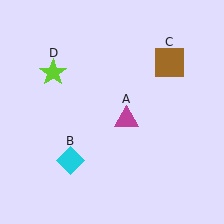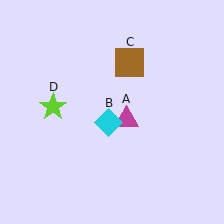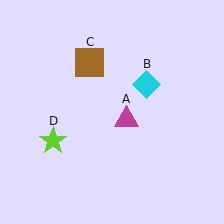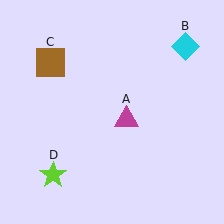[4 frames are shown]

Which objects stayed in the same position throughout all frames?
Magenta triangle (object A) remained stationary.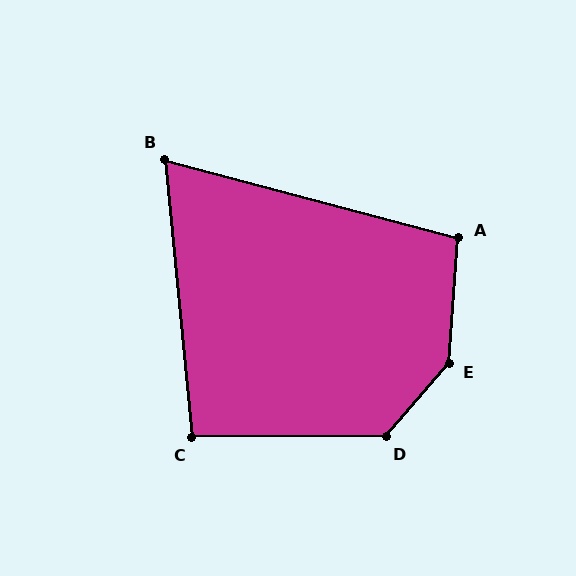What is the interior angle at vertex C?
Approximately 95 degrees (approximately right).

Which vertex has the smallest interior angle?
B, at approximately 70 degrees.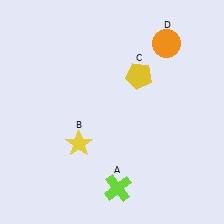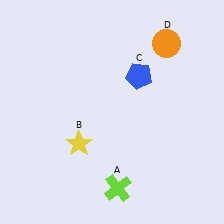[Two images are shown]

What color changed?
The pentagon (C) changed from yellow in Image 1 to blue in Image 2.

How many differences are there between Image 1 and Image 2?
There is 1 difference between the two images.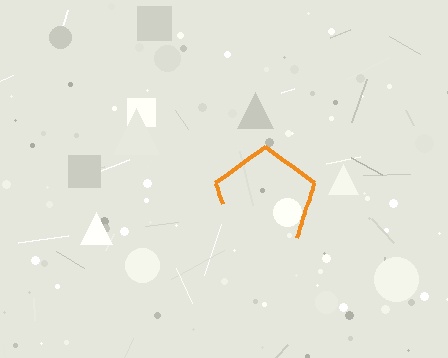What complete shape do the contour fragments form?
The contour fragments form a pentagon.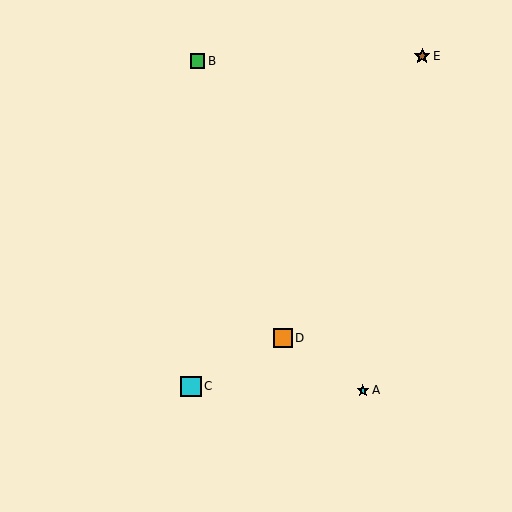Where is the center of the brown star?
The center of the brown star is at (422, 56).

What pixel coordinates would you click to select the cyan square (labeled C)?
Click at (191, 386) to select the cyan square C.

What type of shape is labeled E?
Shape E is a brown star.